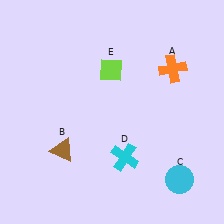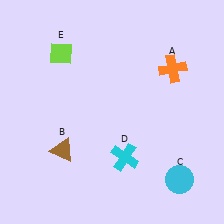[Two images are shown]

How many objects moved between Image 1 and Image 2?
1 object moved between the two images.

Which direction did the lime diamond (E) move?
The lime diamond (E) moved left.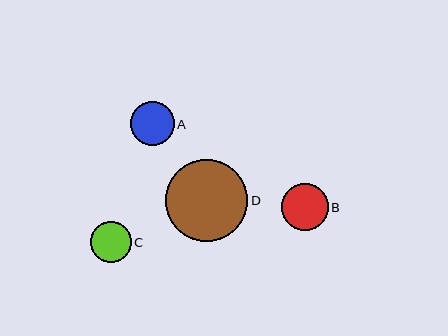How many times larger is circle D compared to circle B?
Circle D is approximately 1.8 times the size of circle B.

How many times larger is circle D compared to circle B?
Circle D is approximately 1.8 times the size of circle B.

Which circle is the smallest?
Circle C is the smallest with a size of approximately 41 pixels.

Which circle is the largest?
Circle D is the largest with a size of approximately 82 pixels.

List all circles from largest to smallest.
From largest to smallest: D, B, A, C.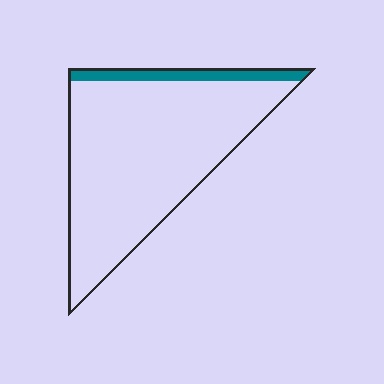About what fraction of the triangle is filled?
About one tenth (1/10).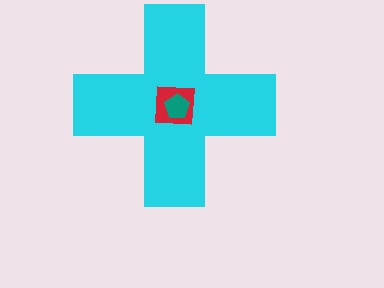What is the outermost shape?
The cyan cross.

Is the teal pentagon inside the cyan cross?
Yes.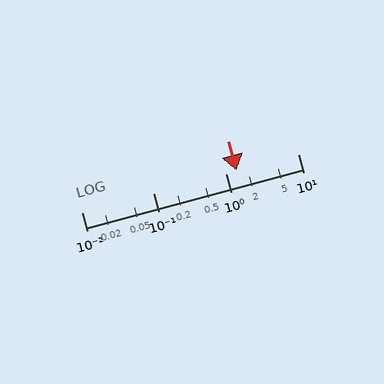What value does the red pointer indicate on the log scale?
The pointer indicates approximately 1.4.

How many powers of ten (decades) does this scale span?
The scale spans 3 decades, from 0.01 to 10.